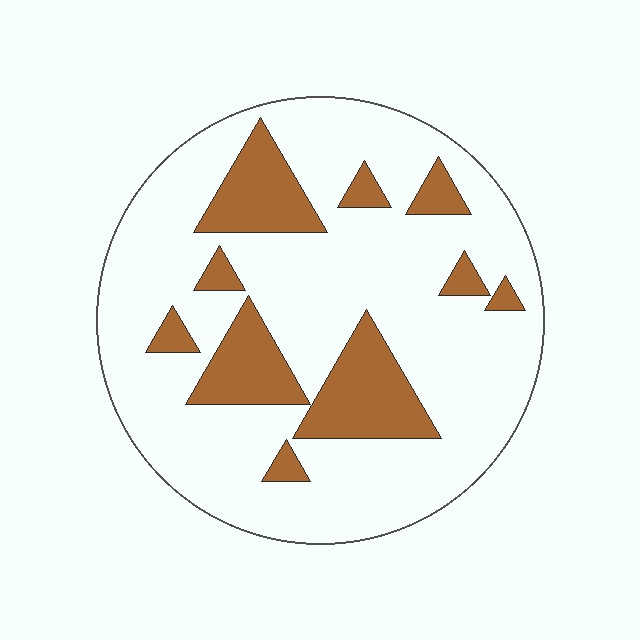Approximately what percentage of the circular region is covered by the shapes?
Approximately 20%.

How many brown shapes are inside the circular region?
10.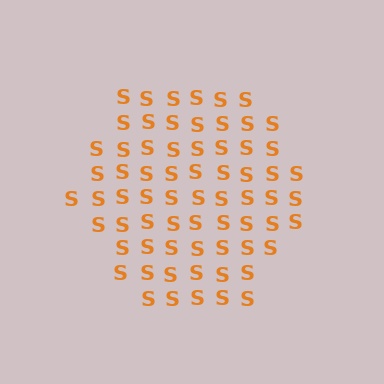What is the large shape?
The large shape is a hexagon.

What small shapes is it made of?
It is made of small letter S's.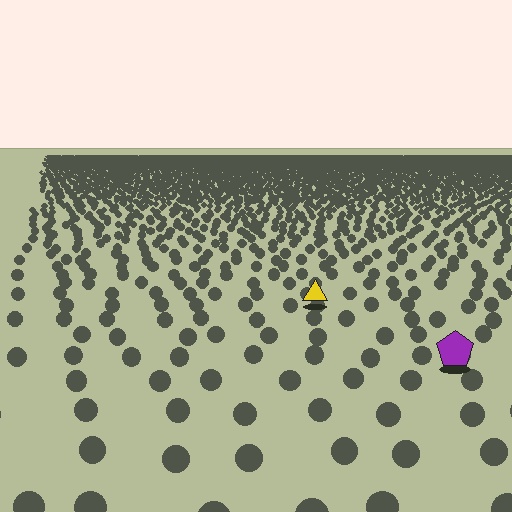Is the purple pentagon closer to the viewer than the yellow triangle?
Yes. The purple pentagon is closer — you can tell from the texture gradient: the ground texture is coarser near it.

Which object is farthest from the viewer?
The yellow triangle is farthest from the viewer. It appears smaller and the ground texture around it is denser.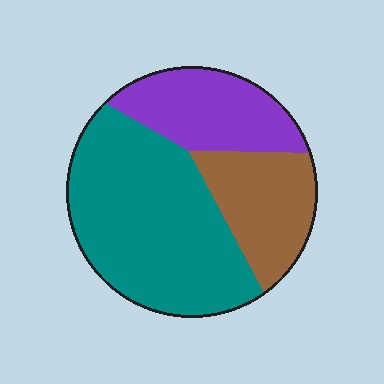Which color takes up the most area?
Teal, at roughly 55%.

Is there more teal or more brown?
Teal.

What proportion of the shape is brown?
Brown takes up about one quarter (1/4) of the shape.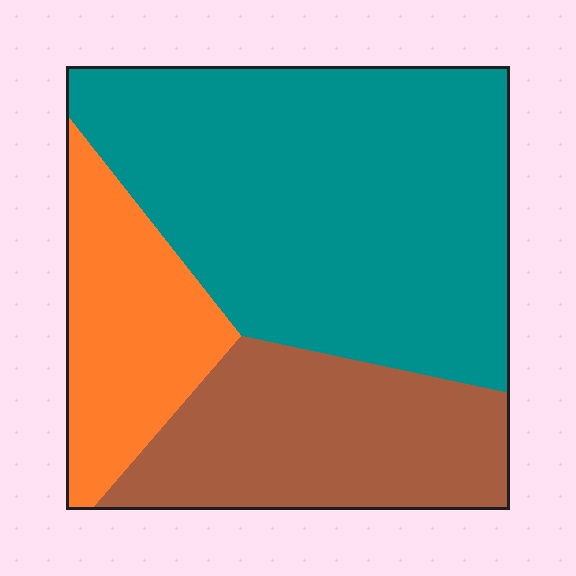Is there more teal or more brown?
Teal.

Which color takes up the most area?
Teal, at roughly 55%.